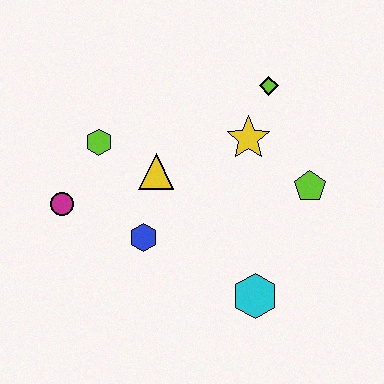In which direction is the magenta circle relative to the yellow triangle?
The magenta circle is to the left of the yellow triangle.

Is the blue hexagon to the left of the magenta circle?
No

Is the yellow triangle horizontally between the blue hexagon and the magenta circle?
No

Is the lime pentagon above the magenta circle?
Yes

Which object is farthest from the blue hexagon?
The lime diamond is farthest from the blue hexagon.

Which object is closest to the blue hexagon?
The yellow triangle is closest to the blue hexagon.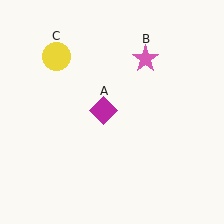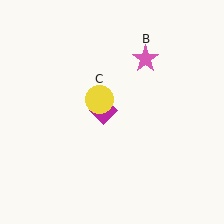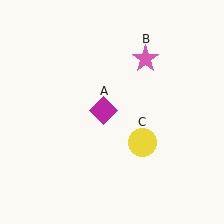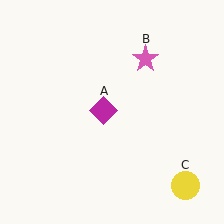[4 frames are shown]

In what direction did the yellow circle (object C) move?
The yellow circle (object C) moved down and to the right.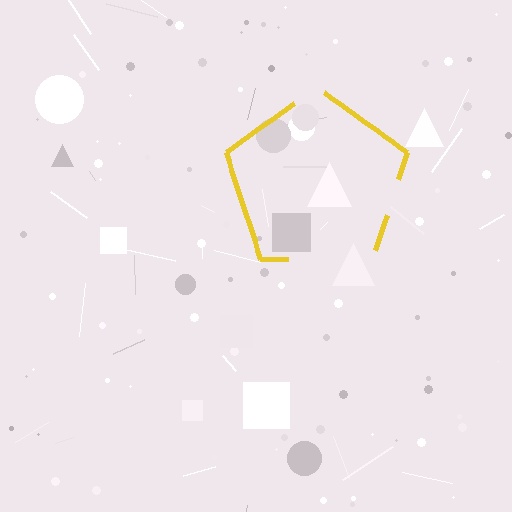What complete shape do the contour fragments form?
The contour fragments form a pentagon.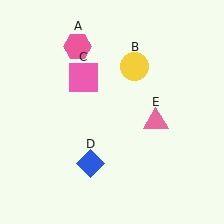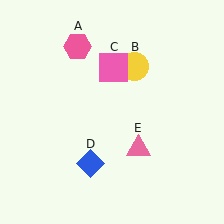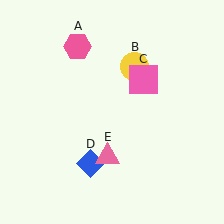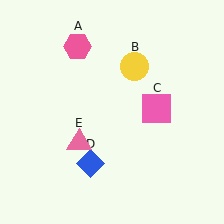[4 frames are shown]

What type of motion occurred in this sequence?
The pink square (object C), pink triangle (object E) rotated clockwise around the center of the scene.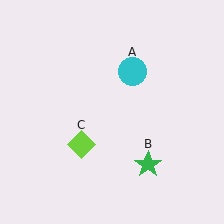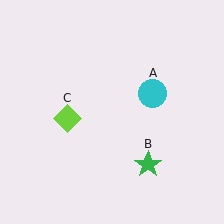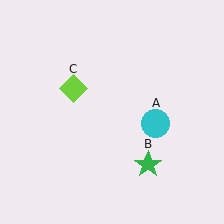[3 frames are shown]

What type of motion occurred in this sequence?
The cyan circle (object A), lime diamond (object C) rotated clockwise around the center of the scene.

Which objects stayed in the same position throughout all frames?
Green star (object B) remained stationary.